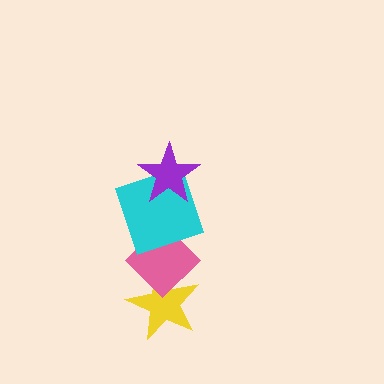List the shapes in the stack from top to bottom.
From top to bottom: the purple star, the cyan square, the pink diamond, the yellow star.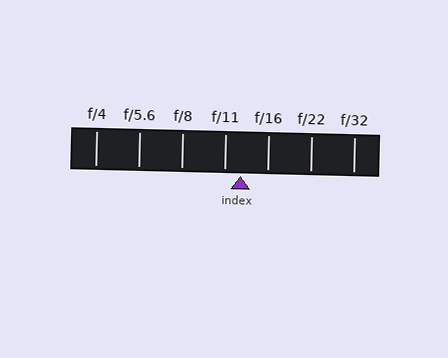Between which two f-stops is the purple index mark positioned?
The index mark is between f/11 and f/16.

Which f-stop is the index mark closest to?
The index mark is closest to f/11.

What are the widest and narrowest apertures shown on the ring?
The widest aperture shown is f/4 and the narrowest is f/32.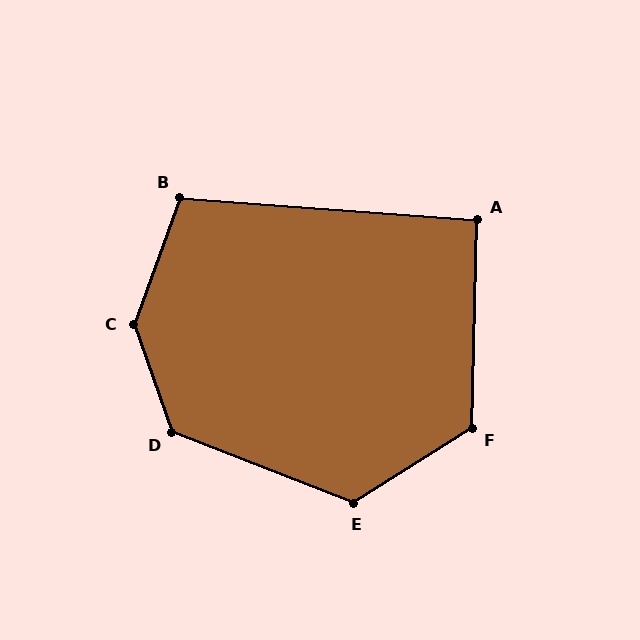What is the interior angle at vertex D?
Approximately 131 degrees (obtuse).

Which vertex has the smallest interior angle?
A, at approximately 93 degrees.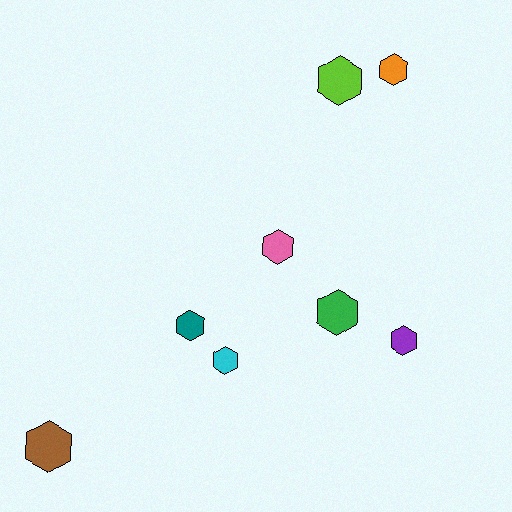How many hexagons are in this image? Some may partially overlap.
There are 8 hexagons.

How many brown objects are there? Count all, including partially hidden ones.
There is 1 brown object.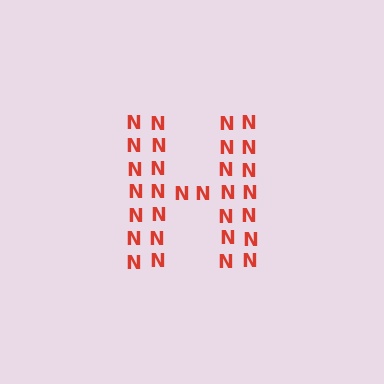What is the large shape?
The large shape is the letter H.